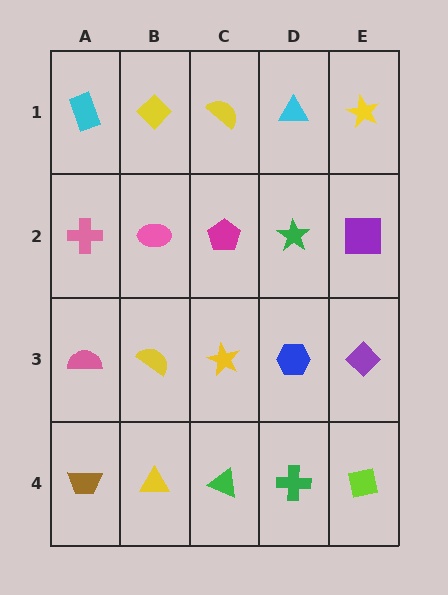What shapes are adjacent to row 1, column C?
A magenta pentagon (row 2, column C), a yellow diamond (row 1, column B), a cyan triangle (row 1, column D).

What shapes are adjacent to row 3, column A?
A pink cross (row 2, column A), a brown trapezoid (row 4, column A), a yellow semicircle (row 3, column B).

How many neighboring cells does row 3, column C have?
4.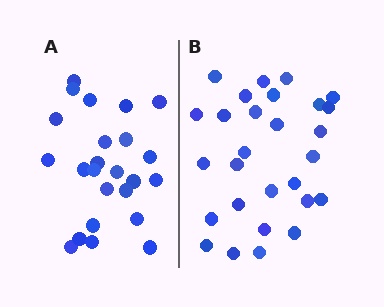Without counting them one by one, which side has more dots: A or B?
Region B (the right region) has more dots.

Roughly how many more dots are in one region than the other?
Region B has about 4 more dots than region A.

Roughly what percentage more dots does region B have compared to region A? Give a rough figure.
About 15% more.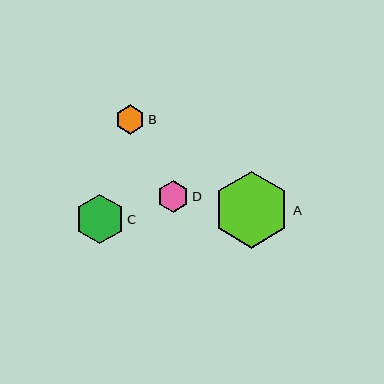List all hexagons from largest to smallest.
From largest to smallest: A, C, D, B.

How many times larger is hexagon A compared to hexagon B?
Hexagon A is approximately 2.6 times the size of hexagon B.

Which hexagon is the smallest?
Hexagon B is the smallest with a size of approximately 29 pixels.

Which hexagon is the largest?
Hexagon A is the largest with a size of approximately 76 pixels.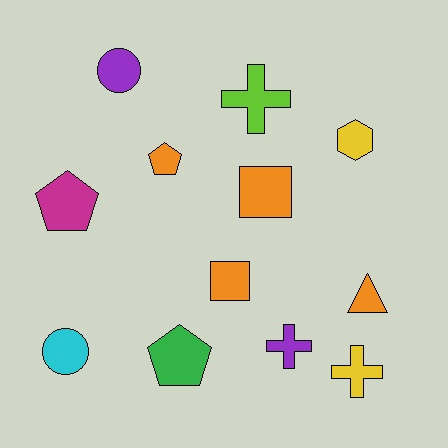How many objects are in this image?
There are 12 objects.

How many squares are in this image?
There are 2 squares.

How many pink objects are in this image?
There are no pink objects.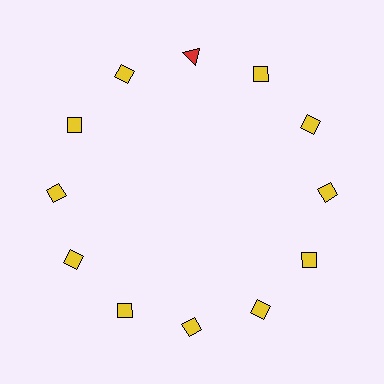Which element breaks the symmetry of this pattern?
The red triangle at roughly the 12 o'clock position breaks the symmetry. All other shapes are yellow diamonds.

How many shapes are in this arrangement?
There are 12 shapes arranged in a ring pattern.